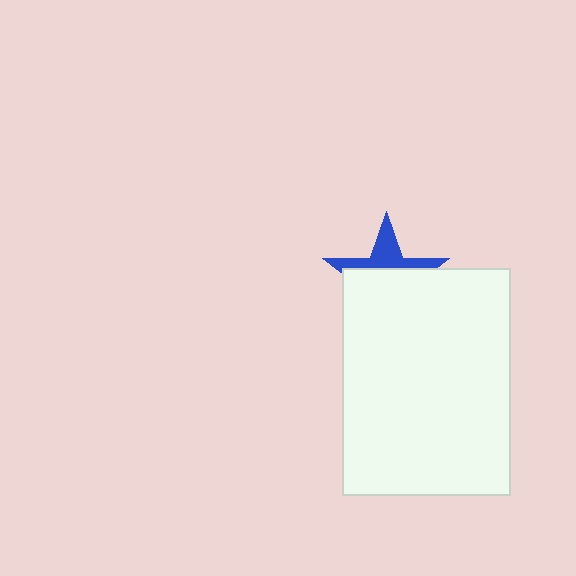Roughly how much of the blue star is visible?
A small part of it is visible (roughly 36%).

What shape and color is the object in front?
The object in front is a white rectangle.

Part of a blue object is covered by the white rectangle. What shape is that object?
It is a star.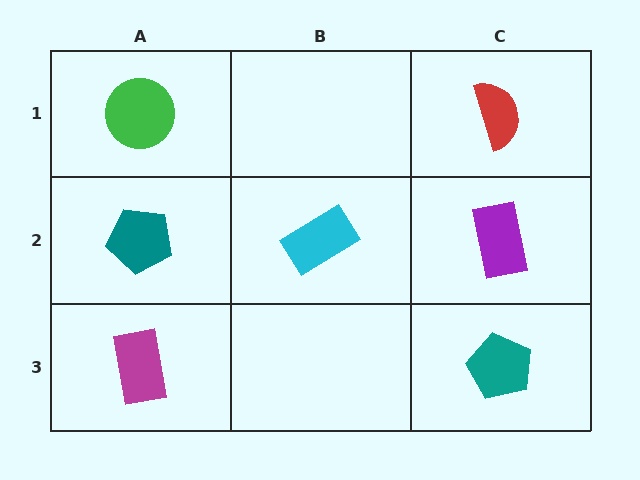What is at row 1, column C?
A red semicircle.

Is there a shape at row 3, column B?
No, that cell is empty.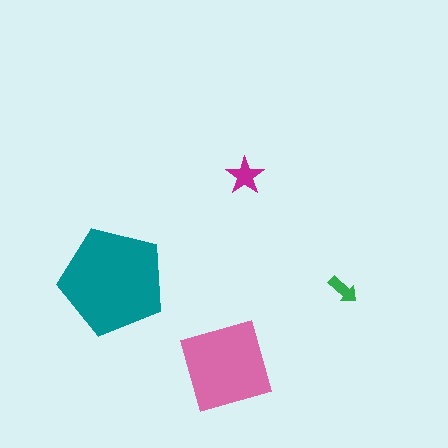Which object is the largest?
The teal pentagon.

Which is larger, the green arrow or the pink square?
The pink square.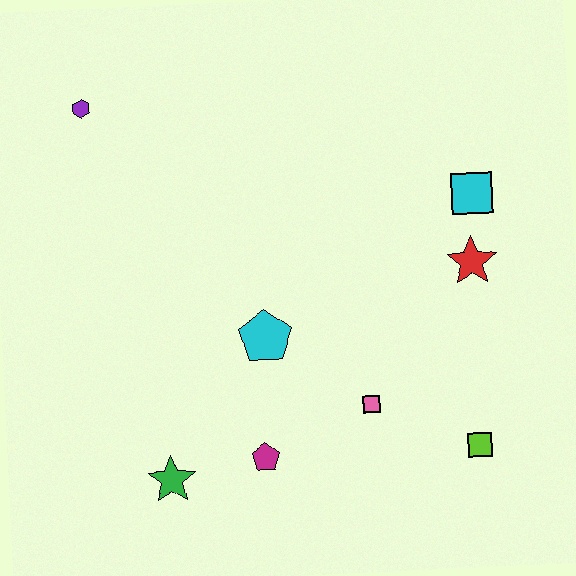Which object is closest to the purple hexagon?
The cyan pentagon is closest to the purple hexagon.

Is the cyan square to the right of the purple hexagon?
Yes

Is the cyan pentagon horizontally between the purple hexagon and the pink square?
Yes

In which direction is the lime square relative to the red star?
The lime square is below the red star.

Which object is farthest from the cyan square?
The green star is farthest from the cyan square.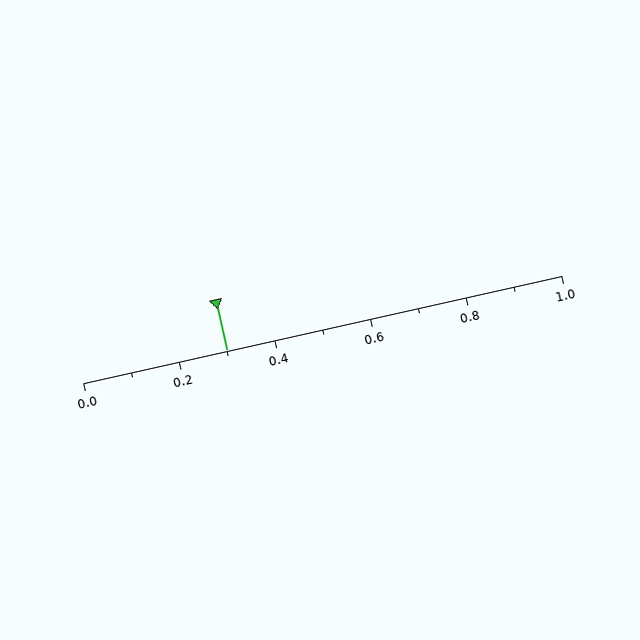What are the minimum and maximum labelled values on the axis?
The axis runs from 0.0 to 1.0.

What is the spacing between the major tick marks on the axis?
The major ticks are spaced 0.2 apart.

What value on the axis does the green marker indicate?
The marker indicates approximately 0.3.